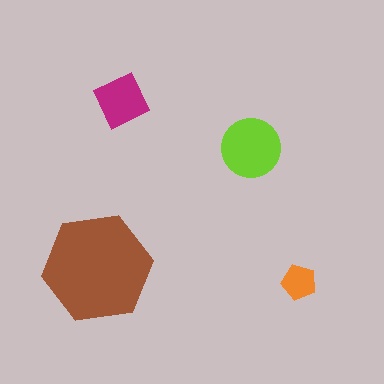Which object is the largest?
The brown hexagon.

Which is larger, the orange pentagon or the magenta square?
The magenta square.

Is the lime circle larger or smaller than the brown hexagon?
Smaller.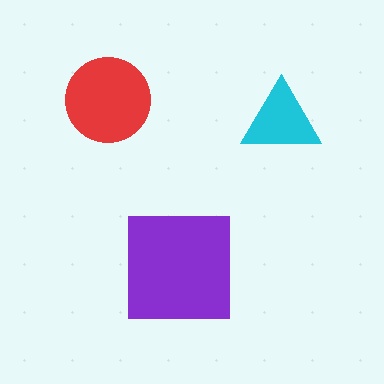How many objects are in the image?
There are 3 objects in the image.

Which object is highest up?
The red circle is topmost.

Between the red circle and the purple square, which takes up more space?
The purple square.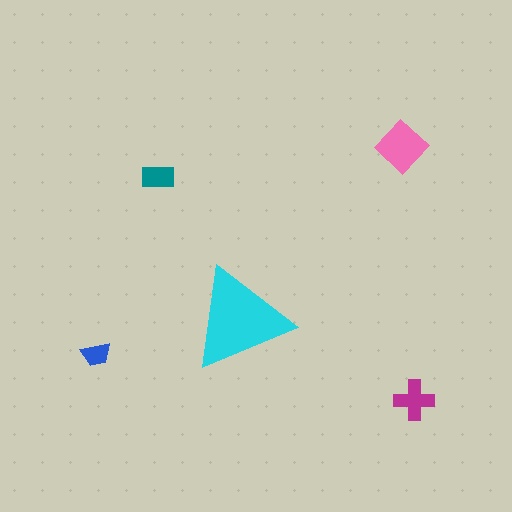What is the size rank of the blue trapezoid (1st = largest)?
5th.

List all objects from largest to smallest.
The cyan triangle, the pink diamond, the magenta cross, the teal rectangle, the blue trapezoid.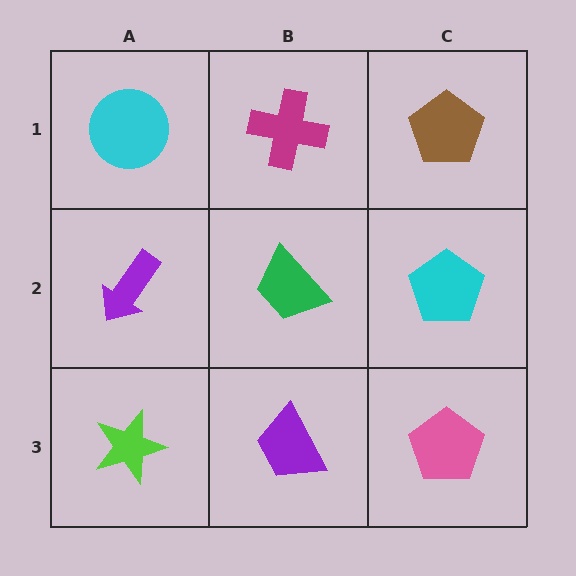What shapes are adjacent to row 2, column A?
A cyan circle (row 1, column A), a lime star (row 3, column A), a green trapezoid (row 2, column B).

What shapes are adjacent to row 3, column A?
A purple arrow (row 2, column A), a purple trapezoid (row 3, column B).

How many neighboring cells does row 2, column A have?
3.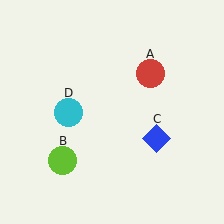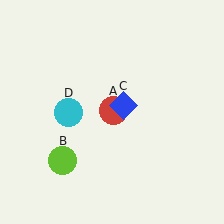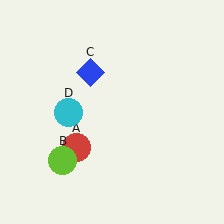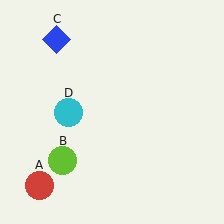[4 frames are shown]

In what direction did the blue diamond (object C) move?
The blue diamond (object C) moved up and to the left.